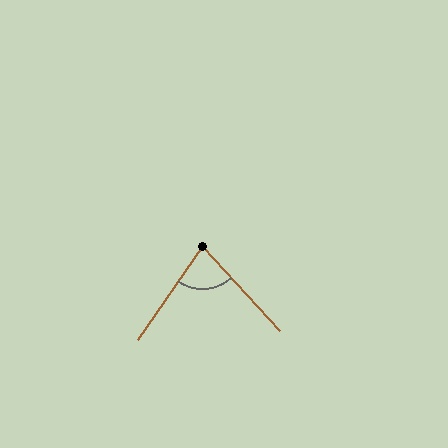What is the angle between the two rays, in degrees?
Approximately 77 degrees.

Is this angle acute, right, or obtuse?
It is acute.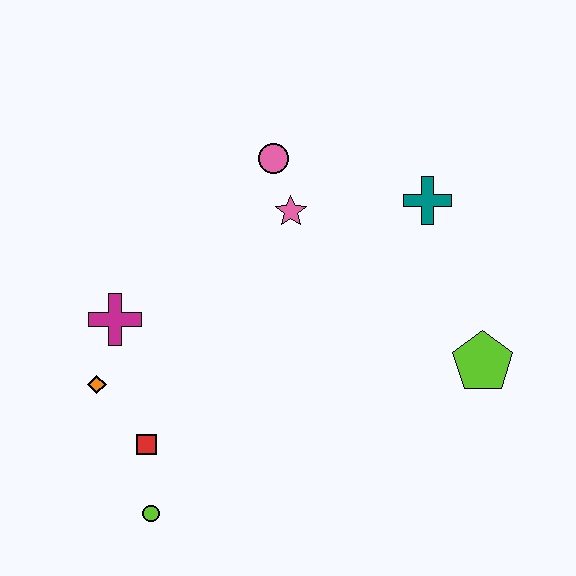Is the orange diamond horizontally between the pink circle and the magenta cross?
No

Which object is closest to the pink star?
The pink circle is closest to the pink star.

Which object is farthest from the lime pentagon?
The orange diamond is farthest from the lime pentagon.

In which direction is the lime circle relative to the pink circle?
The lime circle is below the pink circle.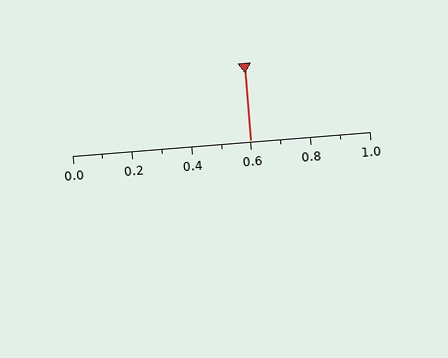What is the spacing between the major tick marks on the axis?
The major ticks are spaced 0.2 apart.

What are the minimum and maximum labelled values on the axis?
The axis runs from 0.0 to 1.0.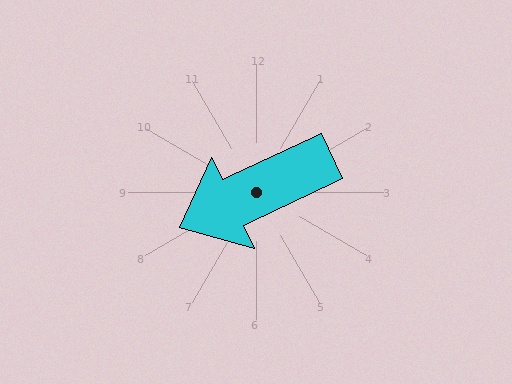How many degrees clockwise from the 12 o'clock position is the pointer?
Approximately 245 degrees.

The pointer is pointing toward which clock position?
Roughly 8 o'clock.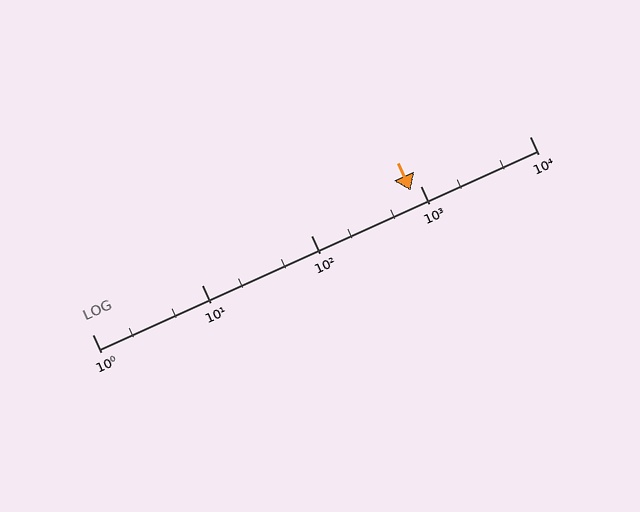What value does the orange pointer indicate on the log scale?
The pointer indicates approximately 810.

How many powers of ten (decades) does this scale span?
The scale spans 4 decades, from 1 to 10000.